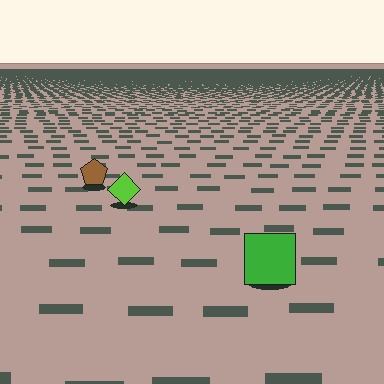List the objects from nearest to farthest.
From nearest to farthest: the green square, the lime diamond, the brown pentagon.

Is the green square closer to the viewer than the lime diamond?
Yes. The green square is closer — you can tell from the texture gradient: the ground texture is coarser near it.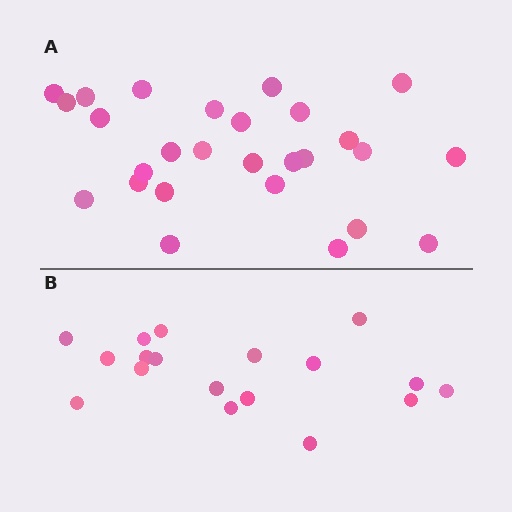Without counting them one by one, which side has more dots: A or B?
Region A (the top region) has more dots.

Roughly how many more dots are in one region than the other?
Region A has roughly 8 or so more dots than region B.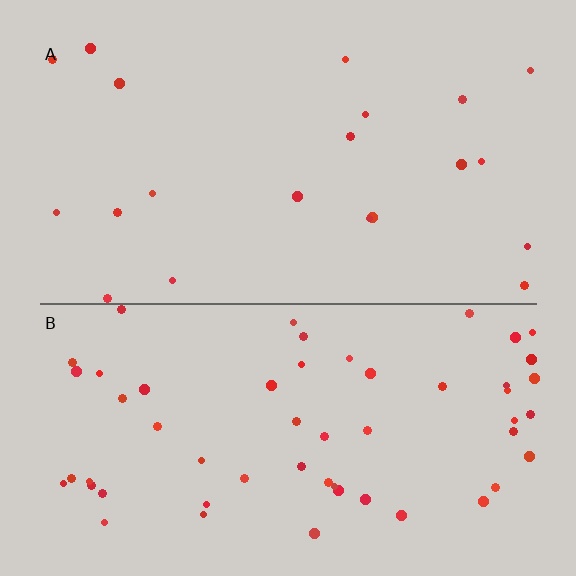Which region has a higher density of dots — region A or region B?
B (the bottom).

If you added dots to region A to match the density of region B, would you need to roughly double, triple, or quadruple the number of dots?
Approximately triple.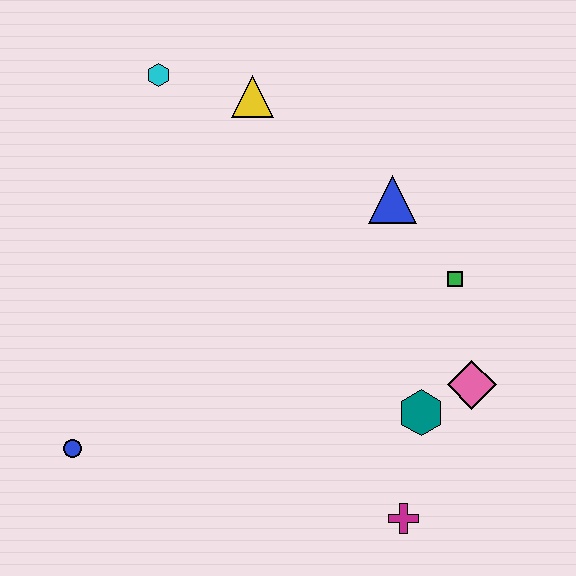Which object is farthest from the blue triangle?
The blue circle is farthest from the blue triangle.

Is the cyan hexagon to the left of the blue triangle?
Yes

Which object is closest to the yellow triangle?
The cyan hexagon is closest to the yellow triangle.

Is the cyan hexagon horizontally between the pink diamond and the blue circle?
Yes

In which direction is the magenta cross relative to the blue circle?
The magenta cross is to the right of the blue circle.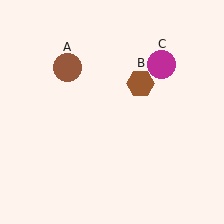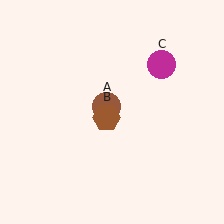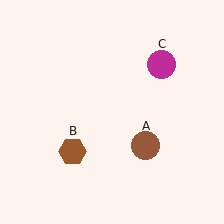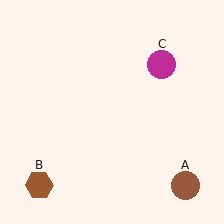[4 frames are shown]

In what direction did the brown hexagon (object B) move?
The brown hexagon (object B) moved down and to the left.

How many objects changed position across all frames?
2 objects changed position: brown circle (object A), brown hexagon (object B).